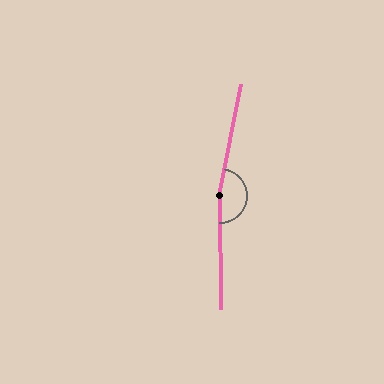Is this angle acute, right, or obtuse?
It is obtuse.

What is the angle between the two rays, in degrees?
Approximately 169 degrees.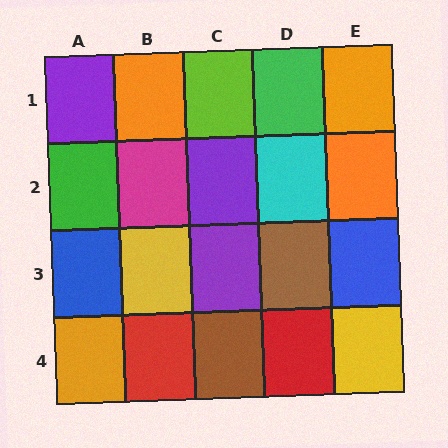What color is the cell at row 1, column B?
Orange.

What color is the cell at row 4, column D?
Red.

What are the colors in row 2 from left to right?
Green, magenta, purple, cyan, orange.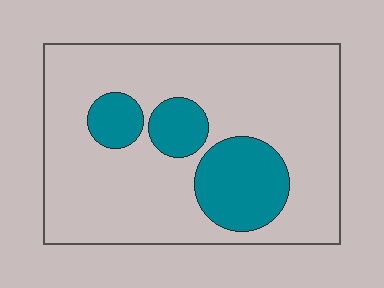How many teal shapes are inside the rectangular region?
3.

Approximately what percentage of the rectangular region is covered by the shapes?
Approximately 20%.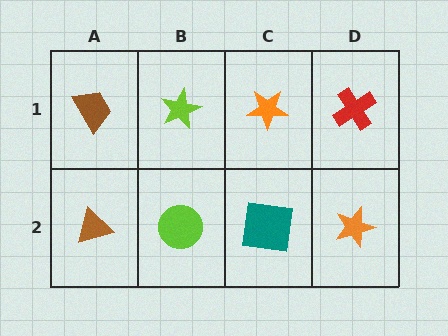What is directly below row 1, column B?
A lime circle.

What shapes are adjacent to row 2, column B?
A lime star (row 1, column B), a brown triangle (row 2, column A), a teal square (row 2, column C).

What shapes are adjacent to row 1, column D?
An orange star (row 2, column D), an orange star (row 1, column C).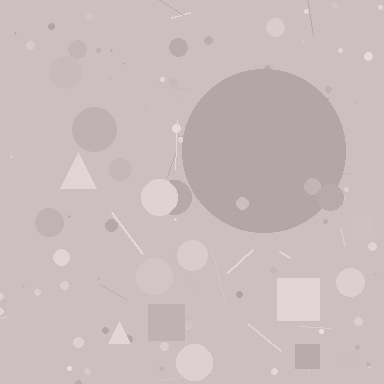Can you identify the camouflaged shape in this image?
The camouflaged shape is a circle.